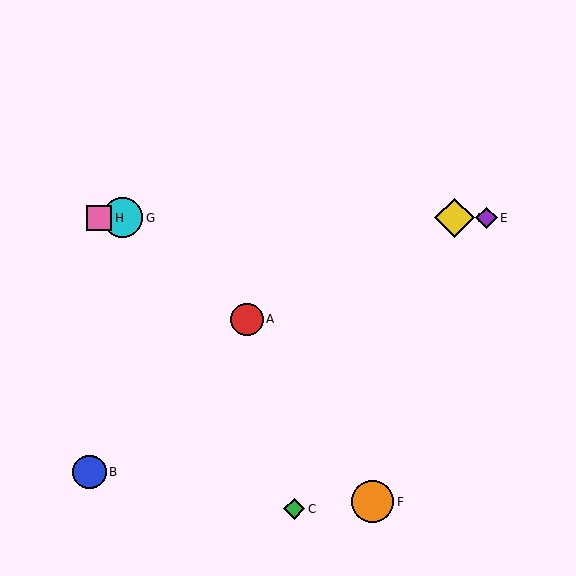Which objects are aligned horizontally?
Objects D, E, G, H are aligned horizontally.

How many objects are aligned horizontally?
4 objects (D, E, G, H) are aligned horizontally.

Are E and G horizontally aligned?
Yes, both are at y≈218.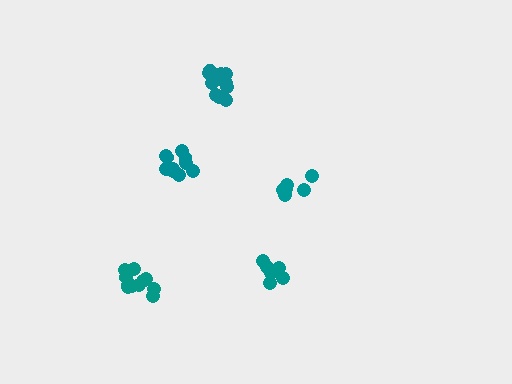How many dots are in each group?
Group 1: 6 dots, Group 2: 6 dots, Group 3: 10 dots, Group 4: 11 dots, Group 5: 11 dots (44 total).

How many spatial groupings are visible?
There are 5 spatial groupings.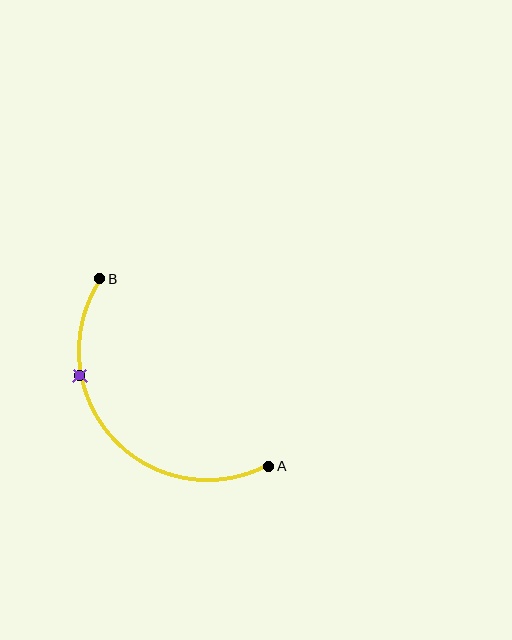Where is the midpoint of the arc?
The arc midpoint is the point on the curve farthest from the straight line joining A and B. It sits below and to the left of that line.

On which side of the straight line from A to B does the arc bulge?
The arc bulges below and to the left of the straight line connecting A and B.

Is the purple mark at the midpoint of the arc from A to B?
No. The purple mark lies on the arc but is closer to endpoint B. The arc midpoint would be at the point on the curve equidistant along the arc from both A and B.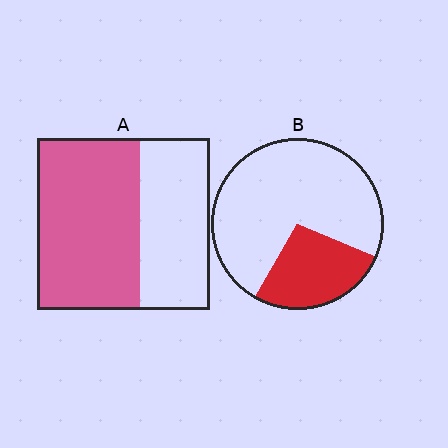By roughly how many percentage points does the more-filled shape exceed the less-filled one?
By roughly 30 percentage points (A over B).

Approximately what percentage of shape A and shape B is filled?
A is approximately 60% and B is approximately 25%.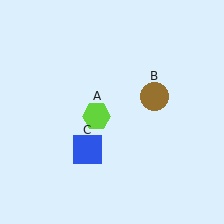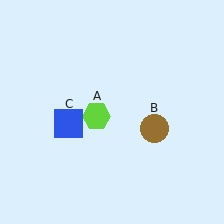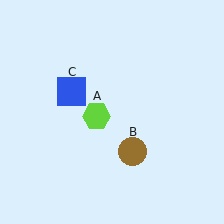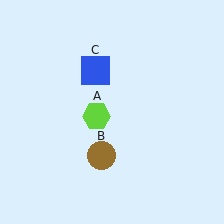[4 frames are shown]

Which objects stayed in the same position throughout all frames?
Lime hexagon (object A) remained stationary.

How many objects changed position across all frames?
2 objects changed position: brown circle (object B), blue square (object C).